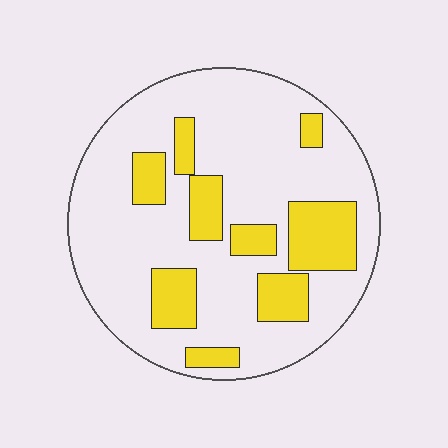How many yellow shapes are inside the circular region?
9.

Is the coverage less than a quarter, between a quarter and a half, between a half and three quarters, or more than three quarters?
Less than a quarter.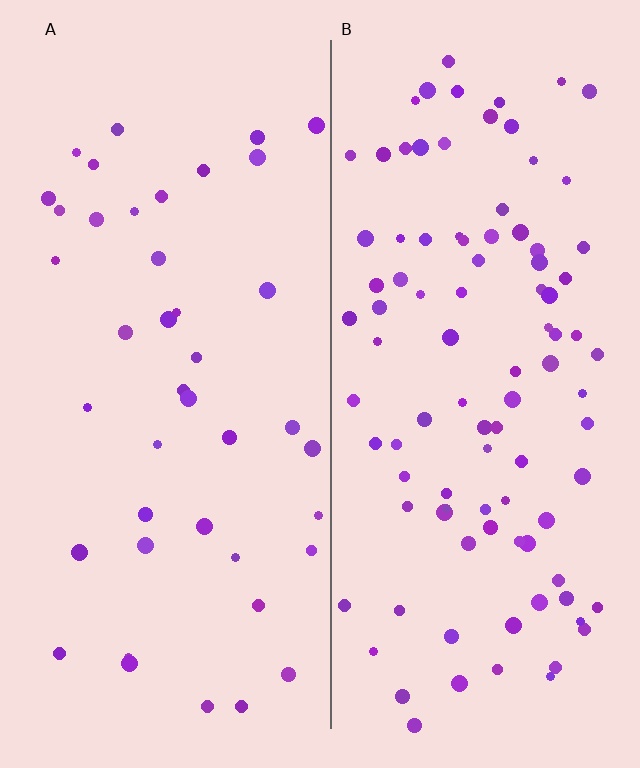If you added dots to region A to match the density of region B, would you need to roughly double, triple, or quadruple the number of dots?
Approximately double.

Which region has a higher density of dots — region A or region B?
B (the right).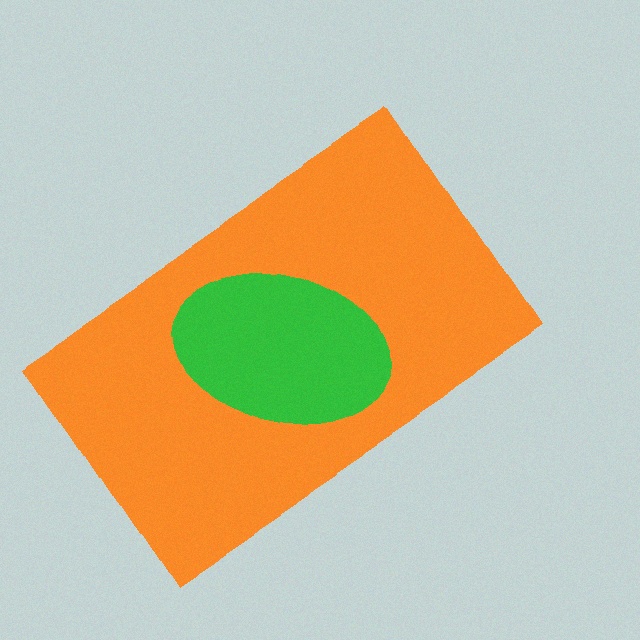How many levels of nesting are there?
2.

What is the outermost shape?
The orange rectangle.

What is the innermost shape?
The green ellipse.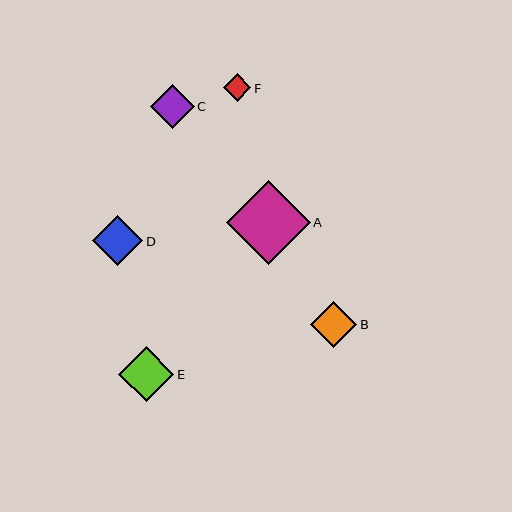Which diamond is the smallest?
Diamond F is the smallest with a size of approximately 27 pixels.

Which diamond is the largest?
Diamond A is the largest with a size of approximately 84 pixels.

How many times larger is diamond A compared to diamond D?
Diamond A is approximately 1.7 times the size of diamond D.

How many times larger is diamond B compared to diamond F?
Diamond B is approximately 1.7 times the size of diamond F.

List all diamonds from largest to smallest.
From largest to smallest: A, E, D, B, C, F.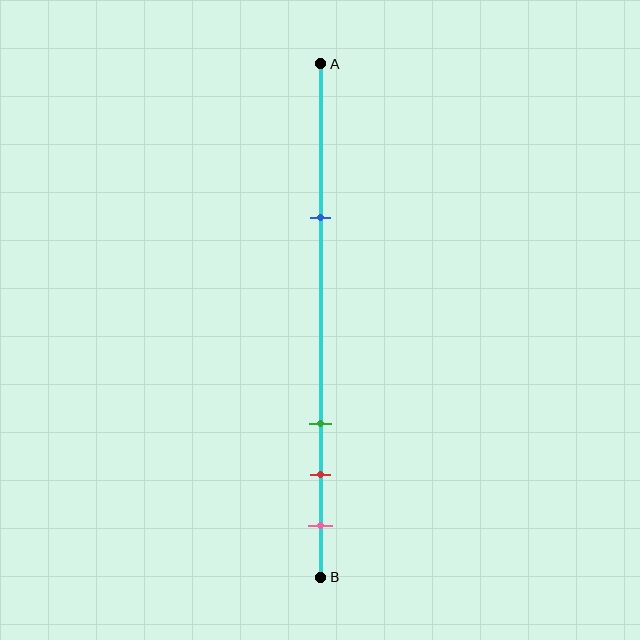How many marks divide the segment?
There are 4 marks dividing the segment.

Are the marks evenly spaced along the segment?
No, the marks are not evenly spaced.